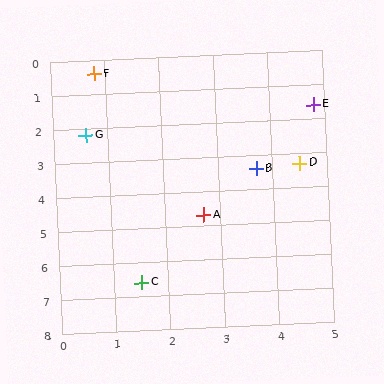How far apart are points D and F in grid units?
Points D and F are about 4.7 grid units apart.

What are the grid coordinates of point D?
Point D is at approximately (4.5, 3.3).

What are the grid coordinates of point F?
Point F is at approximately (0.8, 0.4).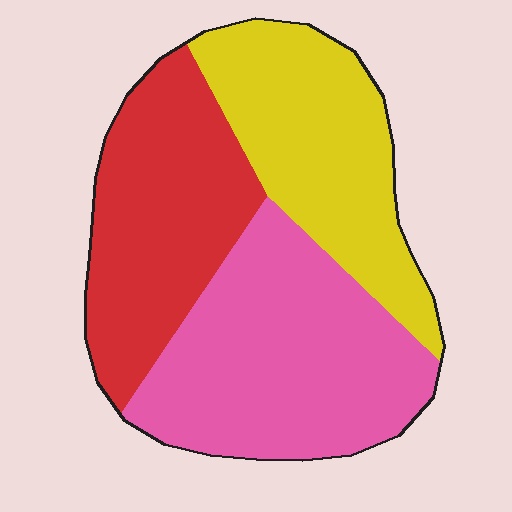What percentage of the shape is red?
Red takes up between a quarter and a half of the shape.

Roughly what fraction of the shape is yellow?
Yellow takes up between a quarter and a half of the shape.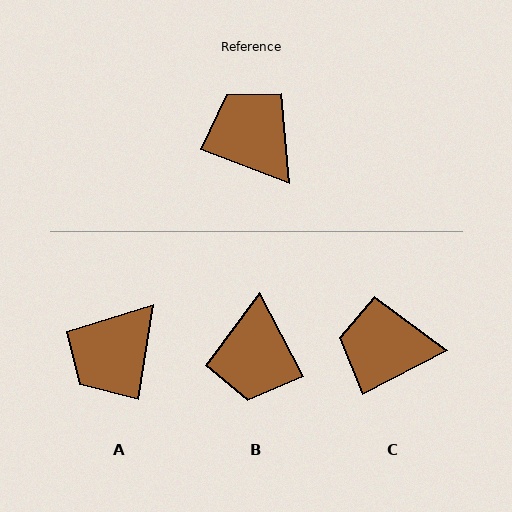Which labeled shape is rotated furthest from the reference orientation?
B, about 139 degrees away.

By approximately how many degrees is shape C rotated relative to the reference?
Approximately 49 degrees counter-clockwise.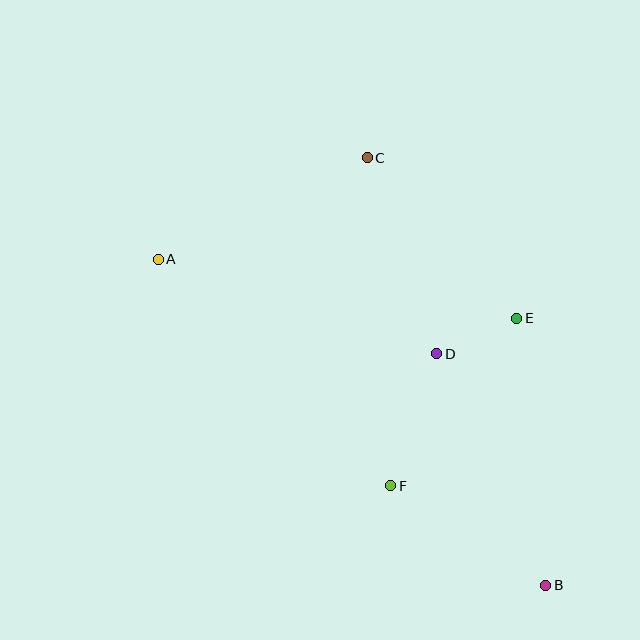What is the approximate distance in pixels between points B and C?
The distance between B and C is approximately 463 pixels.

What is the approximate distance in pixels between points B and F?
The distance between B and F is approximately 184 pixels.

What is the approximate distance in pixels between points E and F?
The distance between E and F is approximately 210 pixels.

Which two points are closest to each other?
Points D and E are closest to each other.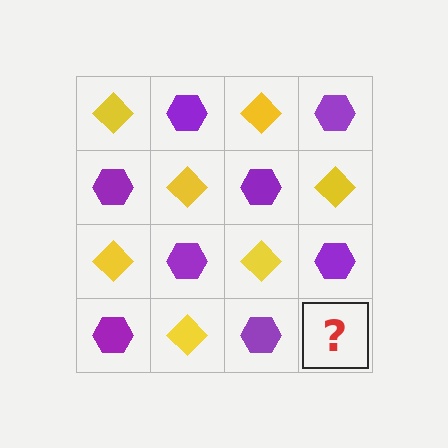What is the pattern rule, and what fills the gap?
The rule is that it alternates yellow diamond and purple hexagon in a checkerboard pattern. The gap should be filled with a yellow diamond.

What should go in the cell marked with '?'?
The missing cell should contain a yellow diamond.